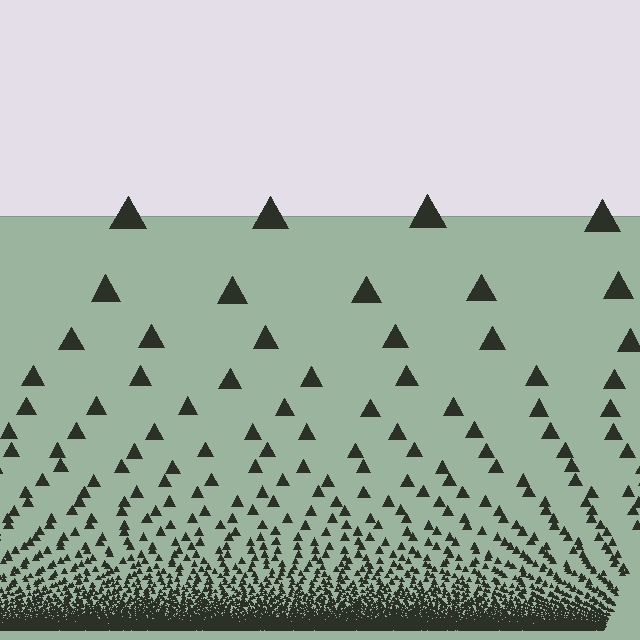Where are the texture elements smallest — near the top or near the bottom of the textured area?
Near the bottom.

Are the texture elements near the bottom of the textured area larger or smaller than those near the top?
Smaller. The gradient is inverted — elements near the bottom are smaller and denser.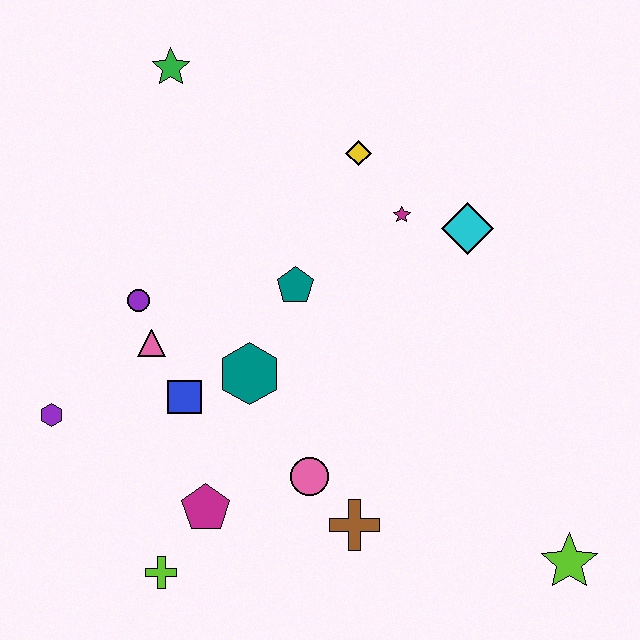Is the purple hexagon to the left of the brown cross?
Yes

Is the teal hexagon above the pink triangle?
No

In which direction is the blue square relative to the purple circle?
The blue square is below the purple circle.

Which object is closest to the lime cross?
The magenta pentagon is closest to the lime cross.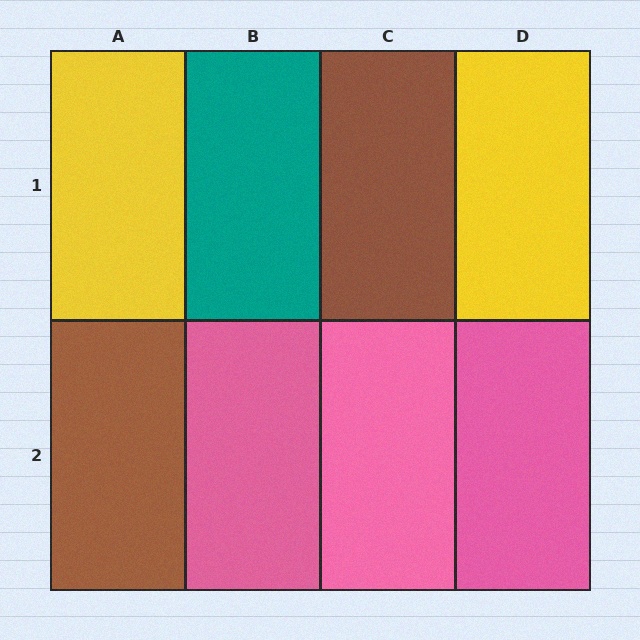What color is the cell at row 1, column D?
Yellow.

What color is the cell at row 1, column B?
Teal.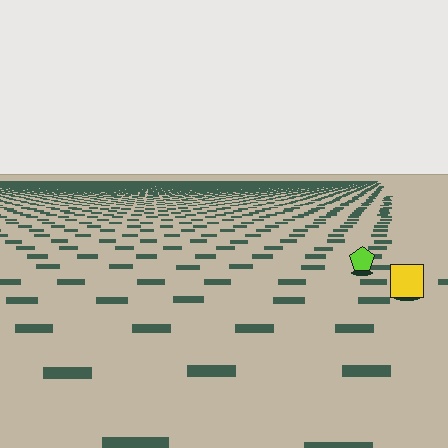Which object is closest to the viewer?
The yellow square is closest. The texture marks near it are larger and more spread out.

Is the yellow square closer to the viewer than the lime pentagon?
Yes. The yellow square is closer — you can tell from the texture gradient: the ground texture is coarser near it.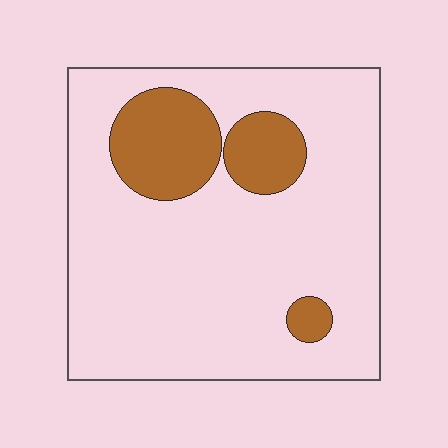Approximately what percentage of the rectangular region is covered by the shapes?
Approximately 20%.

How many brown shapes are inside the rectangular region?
3.